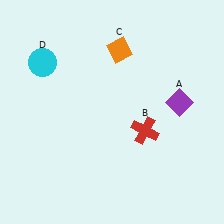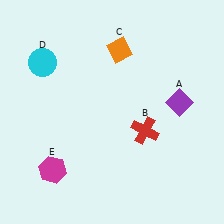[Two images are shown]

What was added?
A magenta hexagon (E) was added in Image 2.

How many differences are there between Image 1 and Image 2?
There is 1 difference between the two images.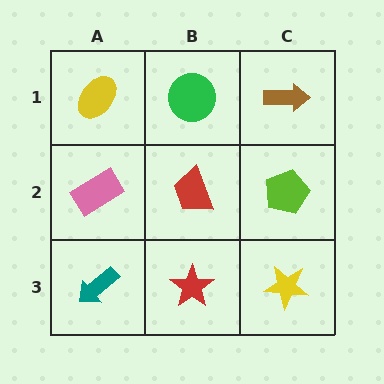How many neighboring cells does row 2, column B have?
4.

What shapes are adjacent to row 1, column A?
A pink rectangle (row 2, column A), a green circle (row 1, column B).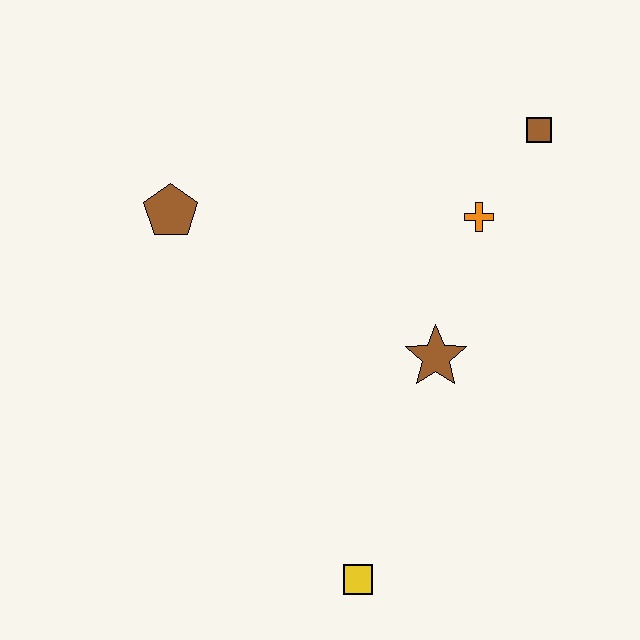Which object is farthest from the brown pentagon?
The yellow square is farthest from the brown pentagon.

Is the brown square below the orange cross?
No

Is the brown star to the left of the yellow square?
No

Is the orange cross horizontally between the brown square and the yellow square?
Yes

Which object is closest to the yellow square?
The brown star is closest to the yellow square.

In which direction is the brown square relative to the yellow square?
The brown square is above the yellow square.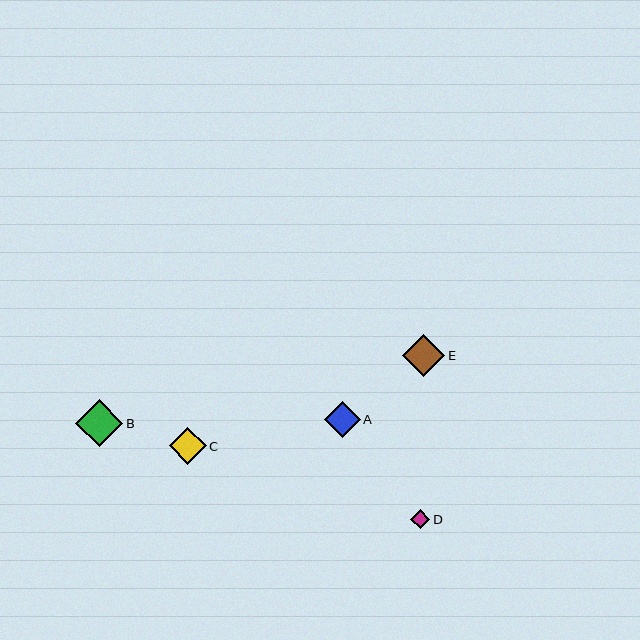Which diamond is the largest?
Diamond B is the largest with a size of approximately 47 pixels.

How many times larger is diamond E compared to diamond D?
Diamond E is approximately 2.2 times the size of diamond D.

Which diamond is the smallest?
Diamond D is the smallest with a size of approximately 19 pixels.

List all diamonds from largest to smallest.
From largest to smallest: B, E, C, A, D.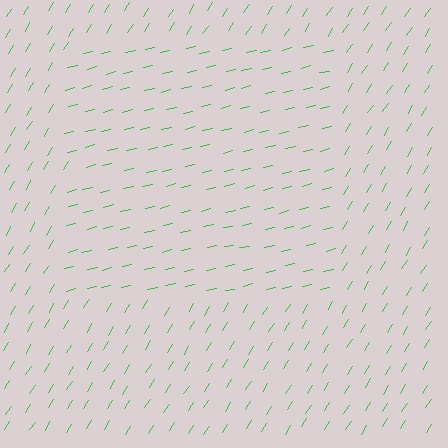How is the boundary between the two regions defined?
The boundary is defined purely by a change in line orientation (approximately 45 degrees difference). All lines are the same color and thickness.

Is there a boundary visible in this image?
Yes, there is a texture boundary formed by a change in line orientation.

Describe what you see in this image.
The image is filled with small green line segments. A rectangle region in the image has lines oriented differently from the surrounding lines, creating a visible texture boundary.